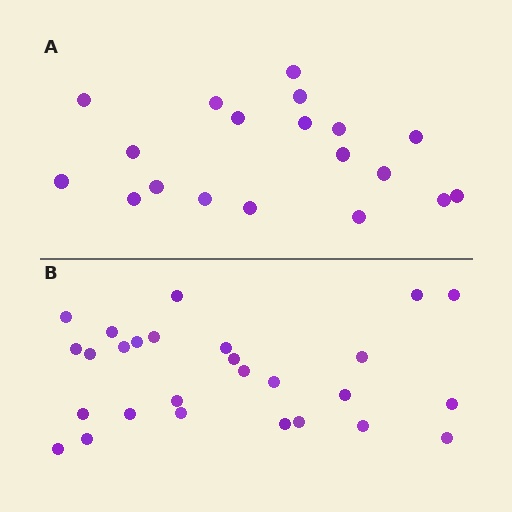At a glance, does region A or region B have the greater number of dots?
Region B (the bottom region) has more dots.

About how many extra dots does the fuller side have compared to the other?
Region B has roughly 8 or so more dots than region A.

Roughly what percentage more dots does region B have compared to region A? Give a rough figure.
About 40% more.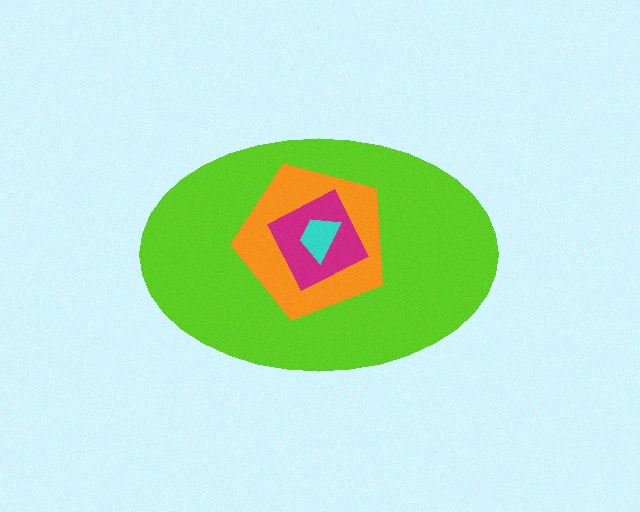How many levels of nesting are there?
4.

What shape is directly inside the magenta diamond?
The cyan trapezoid.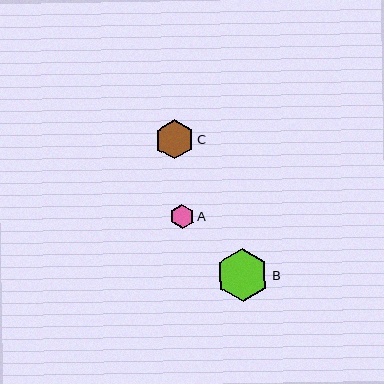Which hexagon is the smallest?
Hexagon A is the smallest with a size of approximately 24 pixels.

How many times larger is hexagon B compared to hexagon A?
Hexagon B is approximately 2.2 times the size of hexagon A.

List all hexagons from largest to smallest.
From largest to smallest: B, C, A.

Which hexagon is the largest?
Hexagon B is the largest with a size of approximately 53 pixels.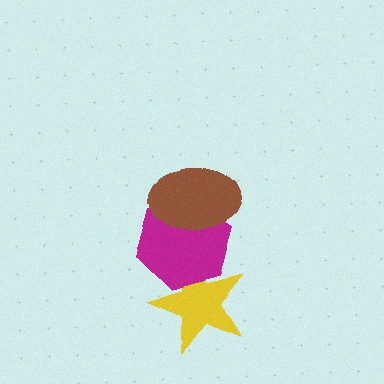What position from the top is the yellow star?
The yellow star is 3rd from the top.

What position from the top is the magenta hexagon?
The magenta hexagon is 2nd from the top.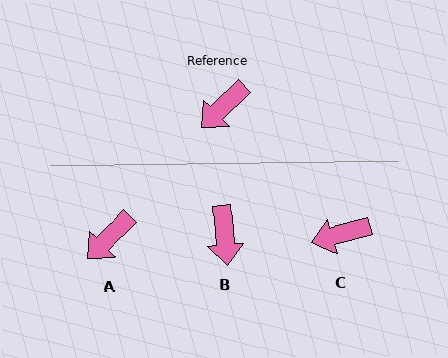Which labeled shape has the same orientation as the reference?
A.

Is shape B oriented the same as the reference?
No, it is off by about 51 degrees.